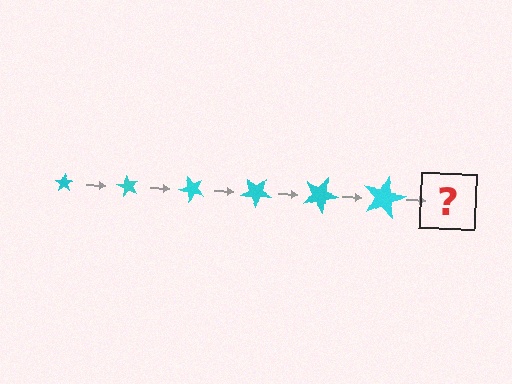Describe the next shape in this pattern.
It should be a star, larger than the previous one and rotated 360 degrees from the start.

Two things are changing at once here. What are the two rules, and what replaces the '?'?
The two rules are that the star grows larger each step and it rotates 60 degrees each step. The '?' should be a star, larger than the previous one and rotated 360 degrees from the start.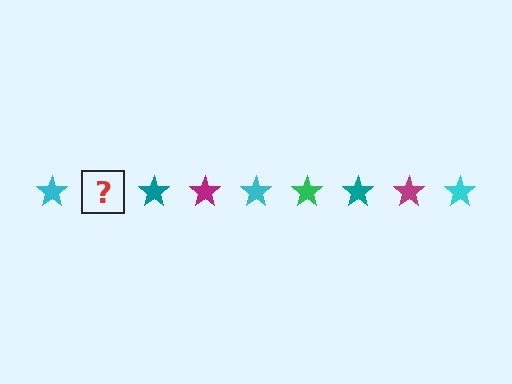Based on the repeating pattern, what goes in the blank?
The blank should be a green star.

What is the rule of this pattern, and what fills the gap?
The rule is that the pattern cycles through cyan, green, teal, magenta stars. The gap should be filled with a green star.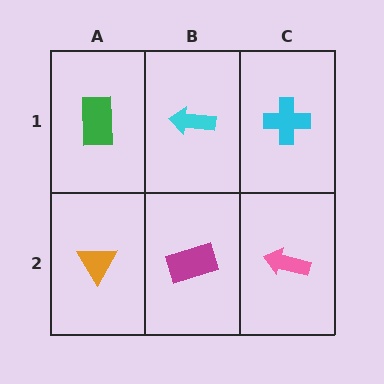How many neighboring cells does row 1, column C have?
2.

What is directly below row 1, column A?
An orange triangle.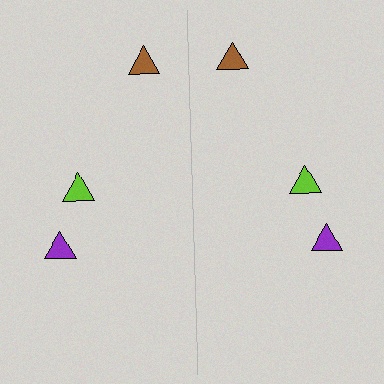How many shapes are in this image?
There are 6 shapes in this image.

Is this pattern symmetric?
Yes, this pattern has bilateral (reflection) symmetry.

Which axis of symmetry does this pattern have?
The pattern has a vertical axis of symmetry running through the center of the image.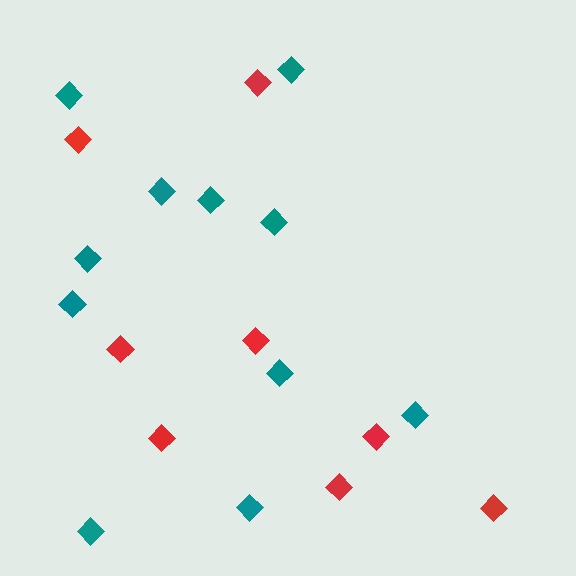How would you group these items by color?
There are 2 groups: one group of teal diamonds (11) and one group of red diamonds (8).